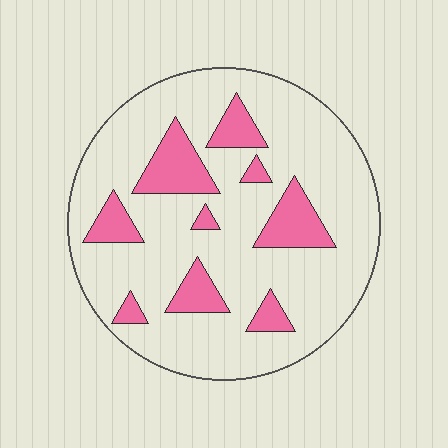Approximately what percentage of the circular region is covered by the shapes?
Approximately 20%.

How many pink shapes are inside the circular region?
9.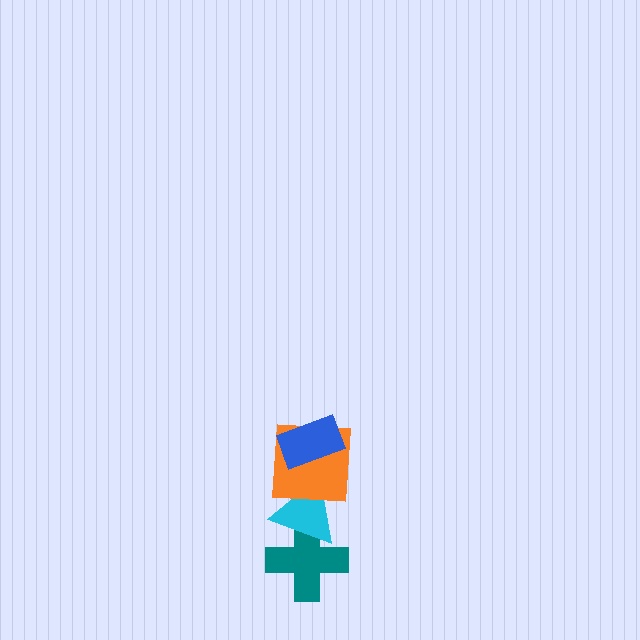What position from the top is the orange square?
The orange square is 2nd from the top.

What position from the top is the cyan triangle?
The cyan triangle is 3rd from the top.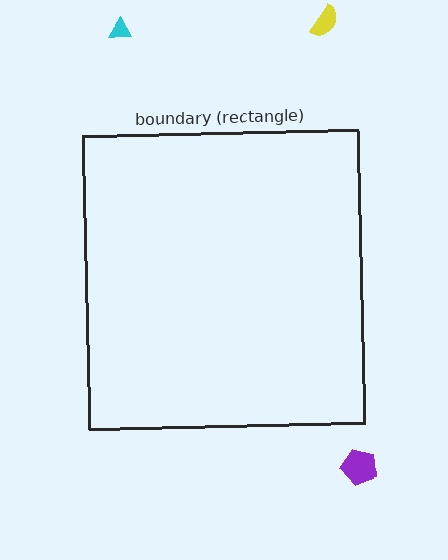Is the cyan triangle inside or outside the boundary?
Outside.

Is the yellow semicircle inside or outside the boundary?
Outside.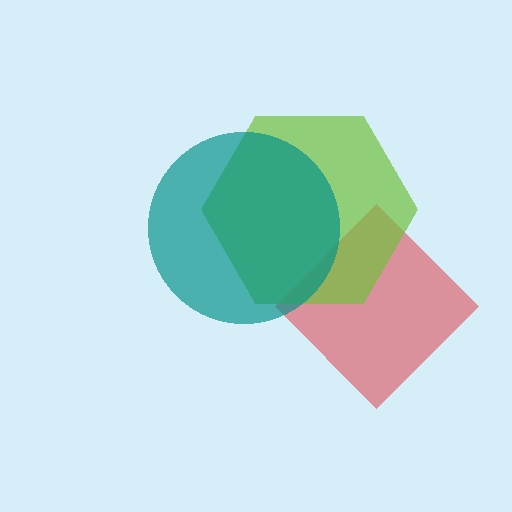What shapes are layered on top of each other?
The layered shapes are: a red diamond, a lime hexagon, a teal circle.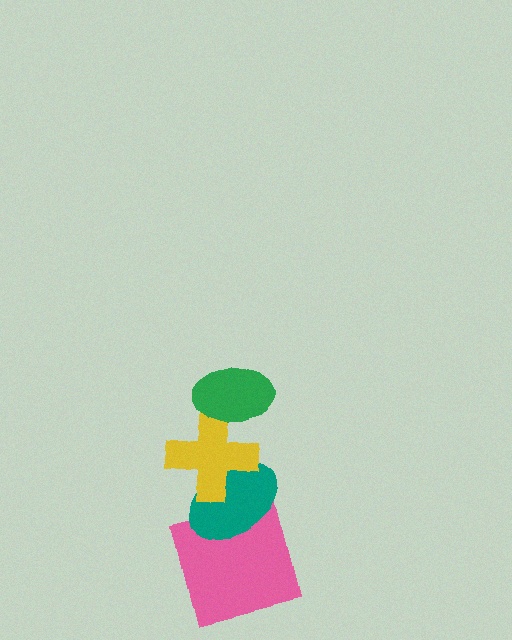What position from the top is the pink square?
The pink square is 4th from the top.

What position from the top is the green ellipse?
The green ellipse is 1st from the top.